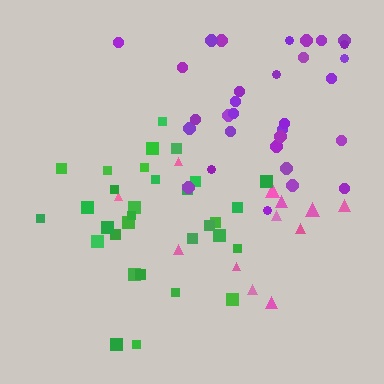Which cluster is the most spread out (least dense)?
Pink.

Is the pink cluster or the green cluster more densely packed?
Green.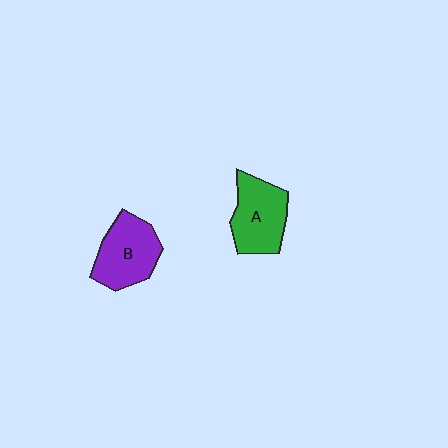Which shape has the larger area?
Shape B (purple).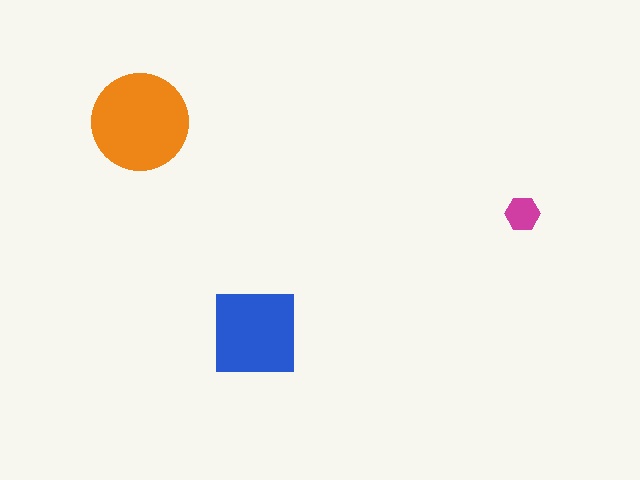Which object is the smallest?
The magenta hexagon.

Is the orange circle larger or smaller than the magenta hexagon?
Larger.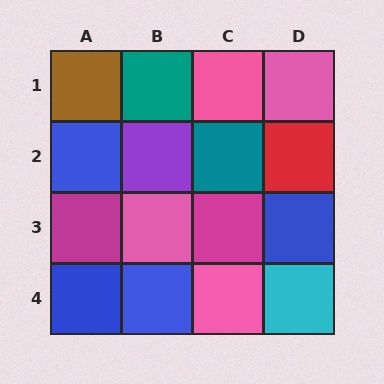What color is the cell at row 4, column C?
Pink.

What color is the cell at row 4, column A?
Blue.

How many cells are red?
1 cell is red.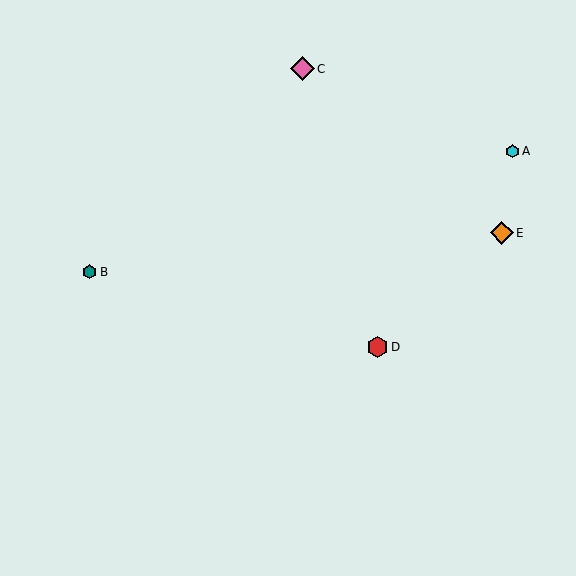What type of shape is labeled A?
Shape A is a cyan hexagon.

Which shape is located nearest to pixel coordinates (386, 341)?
The red hexagon (labeled D) at (378, 347) is nearest to that location.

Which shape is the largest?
The pink diamond (labeled C) is the largest.